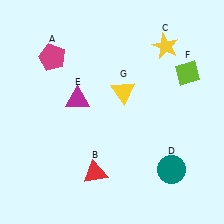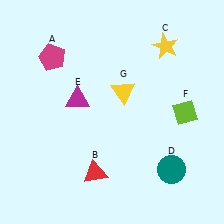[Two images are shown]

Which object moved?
The lime diamond (F) moved down.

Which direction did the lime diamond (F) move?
The lime diamond (F) moved down.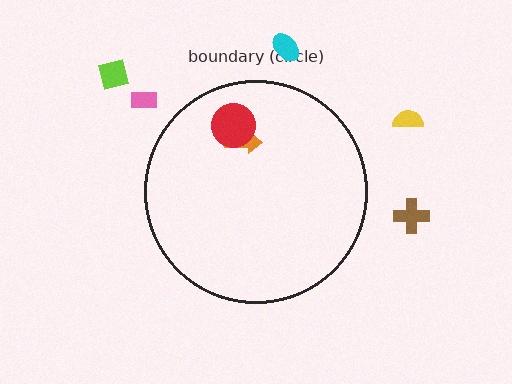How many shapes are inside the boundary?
2 inside, 5 outside.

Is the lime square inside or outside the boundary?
Outside.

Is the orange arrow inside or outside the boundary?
Inside.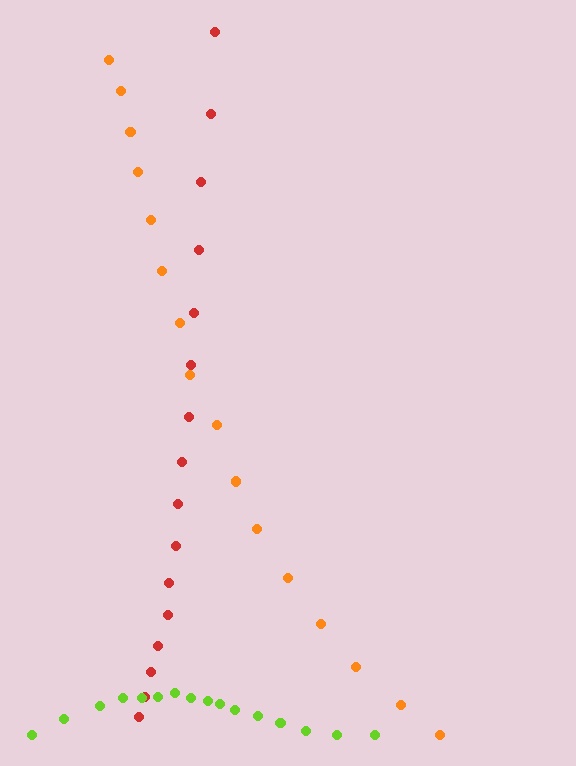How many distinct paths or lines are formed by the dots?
There are 3 distinct paths.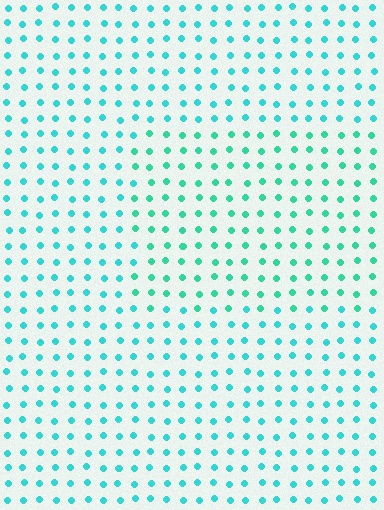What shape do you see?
I see a rectangle.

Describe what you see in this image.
The image is filled with small cyan elements in a uniform arrangement. A rectangle-shaped region is visible where the elements are tinted to a slightly different hue, forming a subtle color boundary.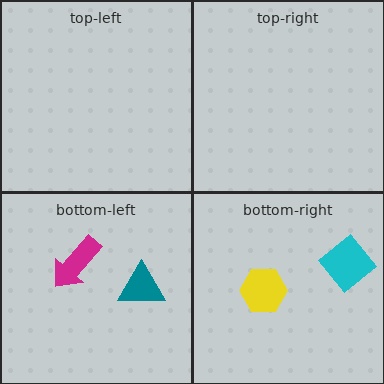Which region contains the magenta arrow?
The bottom-left region.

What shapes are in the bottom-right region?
The yellow hexagon, the cyan diamond.